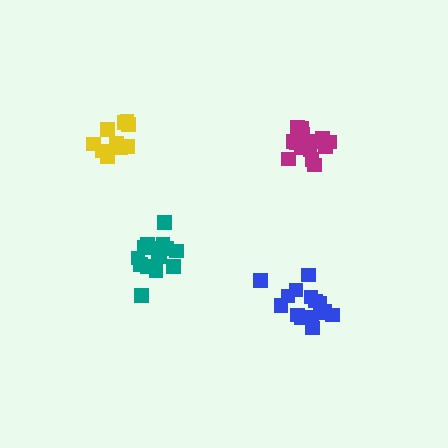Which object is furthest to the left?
The yellow cluster is leftmost.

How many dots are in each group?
Group 1: 10 dots, Group 2: 15 dots, Group 3: 16 dots, Group 4: 15 dots (56 total).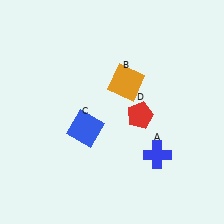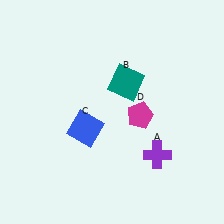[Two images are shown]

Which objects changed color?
A changed from blue to purple. B changed from orange to teal. D changed from red to magenta.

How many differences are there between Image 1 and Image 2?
There are 3 differences between the two images.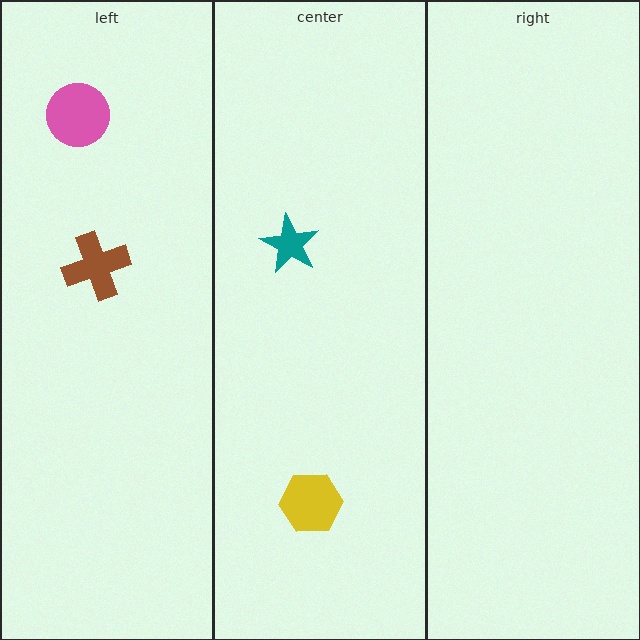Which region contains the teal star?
The center region.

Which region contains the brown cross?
The left region.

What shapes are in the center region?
The teal star, the yellow hexagon.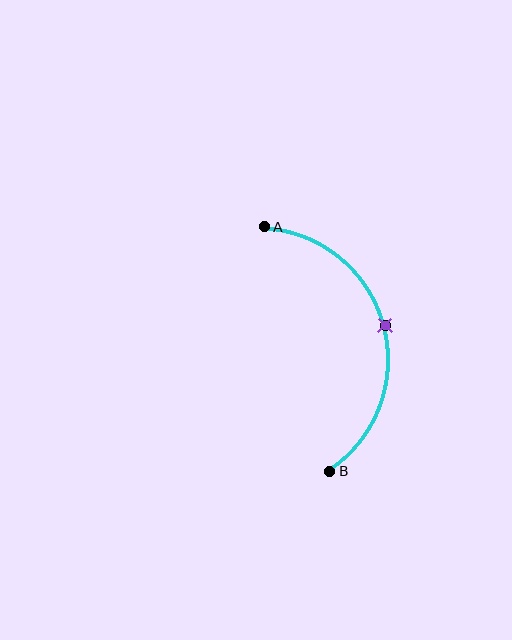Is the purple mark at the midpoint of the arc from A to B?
Yes. The purple mark lies on the arc at equal arc-length from both A and B — it is the arc midpoint.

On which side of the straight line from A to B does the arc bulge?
The arc bulges to the right of the straight line connecting A and B.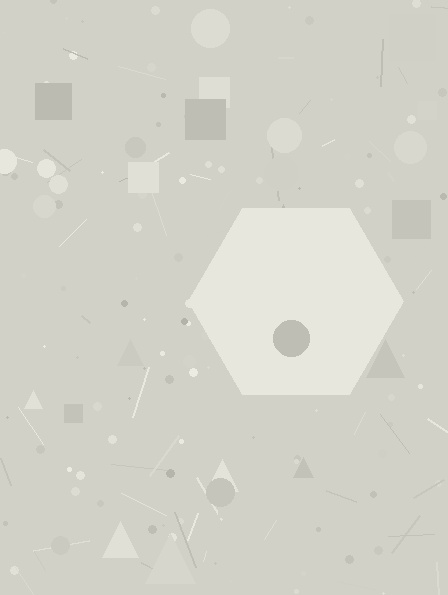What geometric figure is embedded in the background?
A hexagon is embedded in the background.